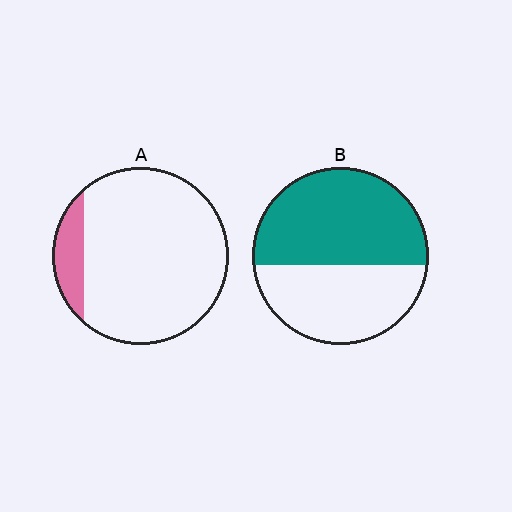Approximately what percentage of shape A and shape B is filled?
A is approximately 10% and B is approximately 55%.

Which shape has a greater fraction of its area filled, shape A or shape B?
Shape B.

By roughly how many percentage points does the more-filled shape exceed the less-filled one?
By roughly 45 percentage points (B over A).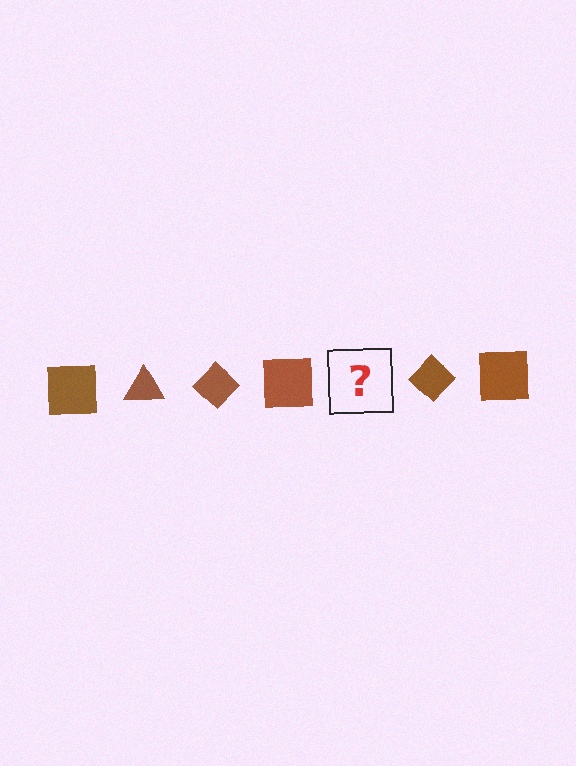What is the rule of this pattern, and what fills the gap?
The rule is that the pattern cycles through square, triangle, diamond shapes in brown. The gap should be filled with a brown triangle.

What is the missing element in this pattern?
The missing element is a brown triangle.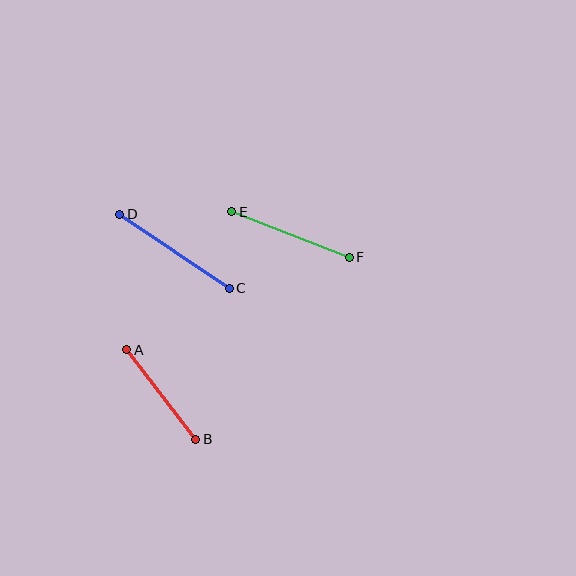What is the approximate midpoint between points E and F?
The midpoint is at approximately (291, 234) pixels.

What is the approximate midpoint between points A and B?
The midpoint is at approximately (161, 394) pixels.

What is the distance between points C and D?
The distance is approximately 132 pixels.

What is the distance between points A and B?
The distance is approximately 113 pixels.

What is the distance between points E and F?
The distance is approximately 126 pixels.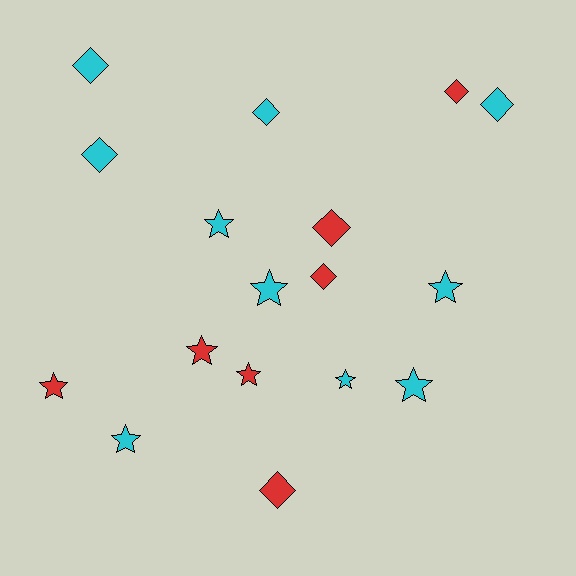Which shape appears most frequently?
Star, with 9 objects.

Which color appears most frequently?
Cyan, with 10 objects.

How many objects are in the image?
There are 17 objects.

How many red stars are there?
There are 3 red stars.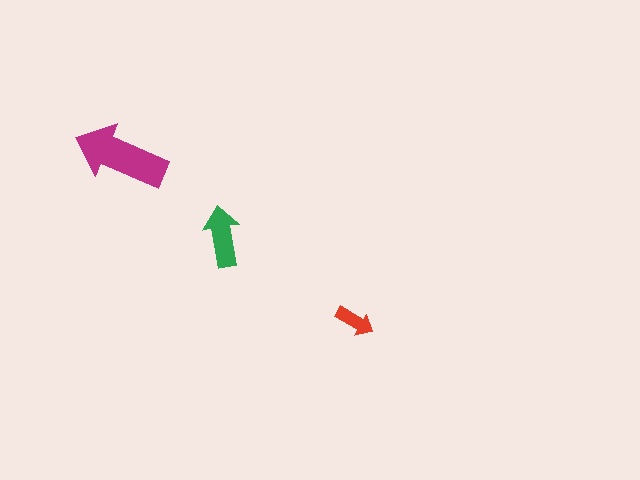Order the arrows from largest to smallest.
the magenta one, the green one, the red one.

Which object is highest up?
The magenta arrow is topmost.